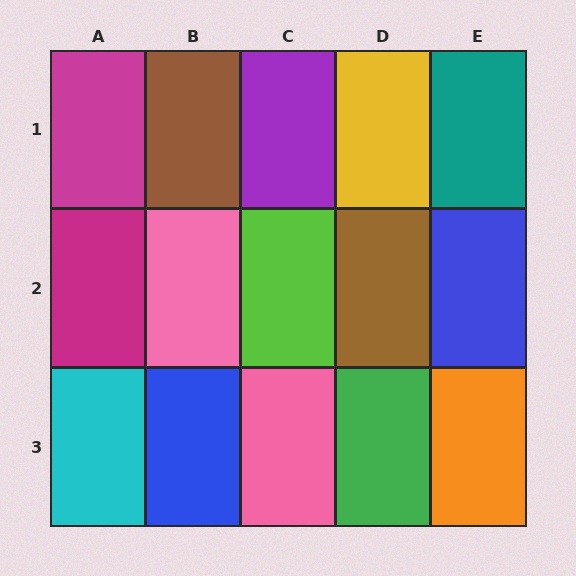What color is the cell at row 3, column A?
Cyan.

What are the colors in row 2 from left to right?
Magenta, pink, lime, brown, blue.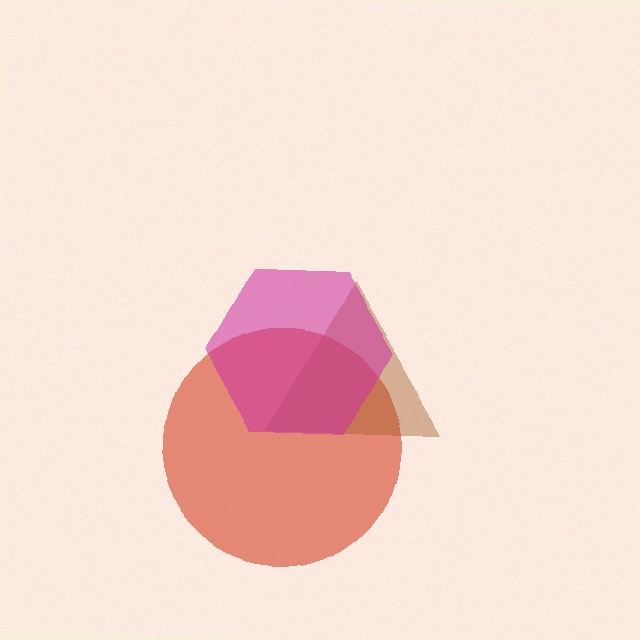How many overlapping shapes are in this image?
There are 3 overlapping shapes in the image.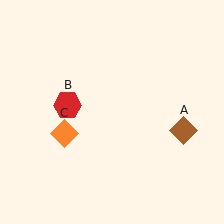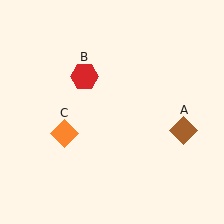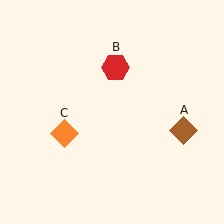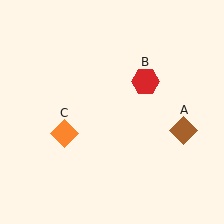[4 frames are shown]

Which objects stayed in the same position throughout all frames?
Brown diamond (object A) and orange diamond (object C) remained stationary.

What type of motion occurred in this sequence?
The red hexagon (object B) rotated clockwise around the center of the scene.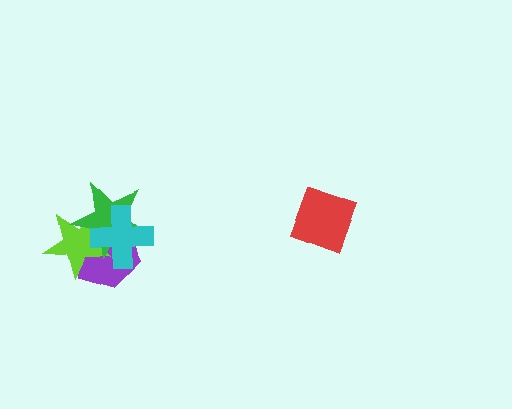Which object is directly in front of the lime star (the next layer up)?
The green star is directly in front of the lime star.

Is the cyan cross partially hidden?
No, no other shape covers it.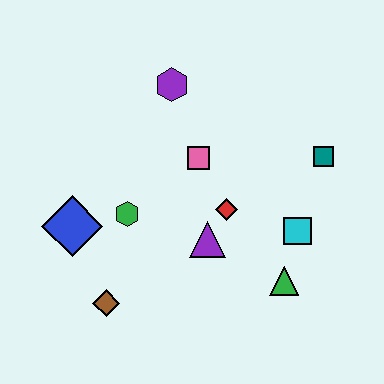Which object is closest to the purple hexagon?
The pink square is closest to the purple hexagon.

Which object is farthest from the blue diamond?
The teal square is farthest from the blue diamond.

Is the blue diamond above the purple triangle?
Yes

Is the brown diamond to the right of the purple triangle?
No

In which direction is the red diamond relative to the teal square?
The red diamond is to the left of the teal square.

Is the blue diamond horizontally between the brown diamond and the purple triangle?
No